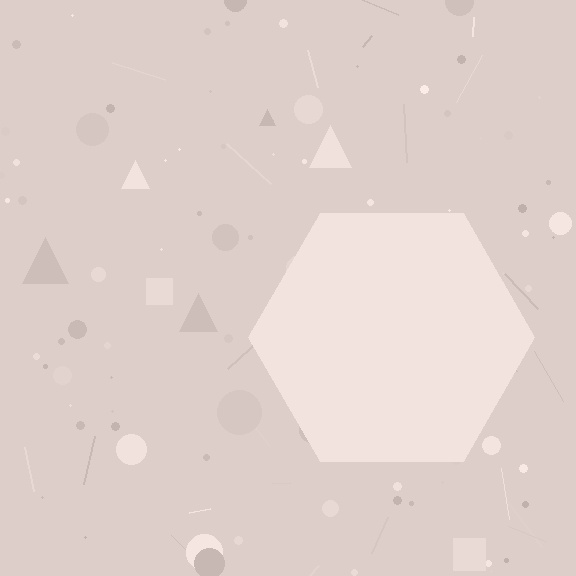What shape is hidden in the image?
A hexagon is hidden in the image.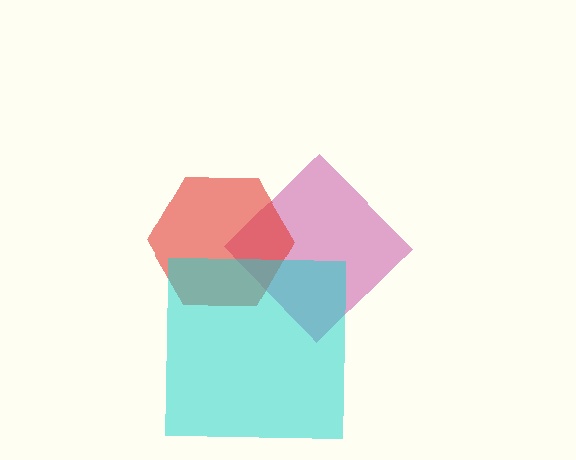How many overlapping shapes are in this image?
There are 3 overlapping shapes in the image.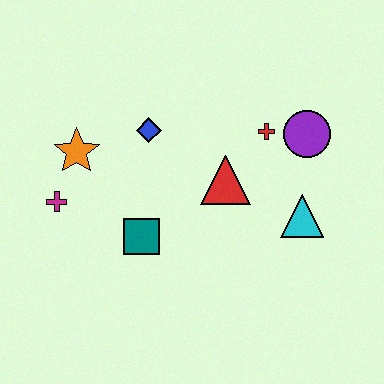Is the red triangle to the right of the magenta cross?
Yes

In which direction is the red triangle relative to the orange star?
The red triangle is to the right of the orange star.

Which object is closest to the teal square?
The magenta cross is closest to the teal square.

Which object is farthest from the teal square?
The purple circle is farthest from the teal square.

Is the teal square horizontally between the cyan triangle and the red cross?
No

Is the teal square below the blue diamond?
Yes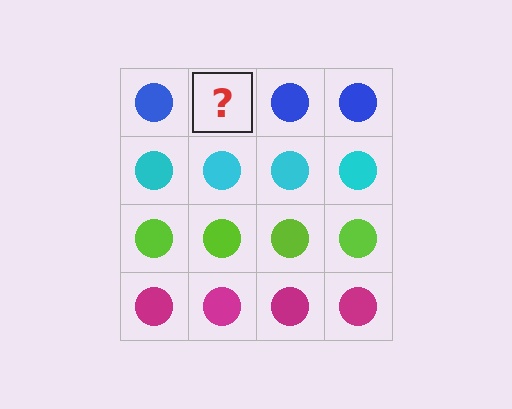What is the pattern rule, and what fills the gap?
The rule is that each row has a consistent color. The gap should be filled with a blue circle.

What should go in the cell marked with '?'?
The missing cell should contain a blue circle.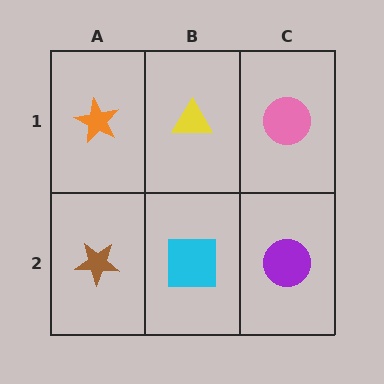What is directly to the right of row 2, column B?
A purple circle.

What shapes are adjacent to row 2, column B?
A yellow triangle (row 1, column B), a brown star (row 2, column A), a purple circle (row 2, column C).